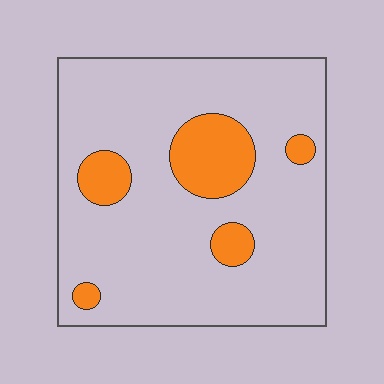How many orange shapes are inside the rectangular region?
5.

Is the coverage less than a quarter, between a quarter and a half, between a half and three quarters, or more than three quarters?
Less than a quarter.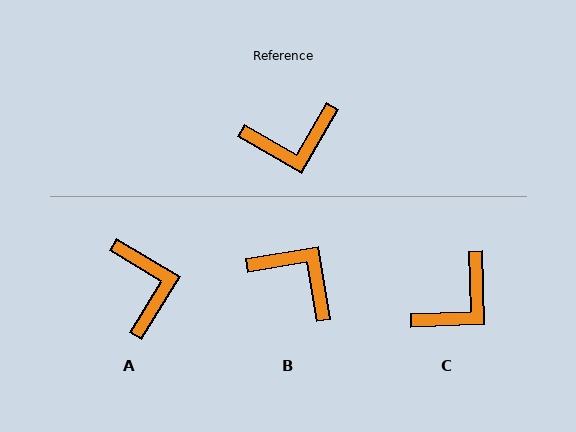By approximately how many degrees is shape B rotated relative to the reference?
Approximately 129 degrees counter-clockwise.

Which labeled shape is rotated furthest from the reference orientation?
B, about 129 degrees away.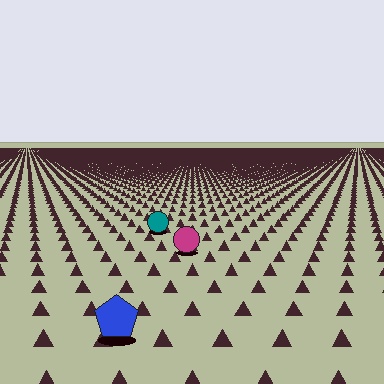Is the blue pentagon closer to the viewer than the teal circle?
Yes. The blue pentagon is closer — you can tell from the texture gradient: the ground texture is coarser near it.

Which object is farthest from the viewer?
The teal circle is farthest from the viewer. It appears smaller and the ground texture around it is denser.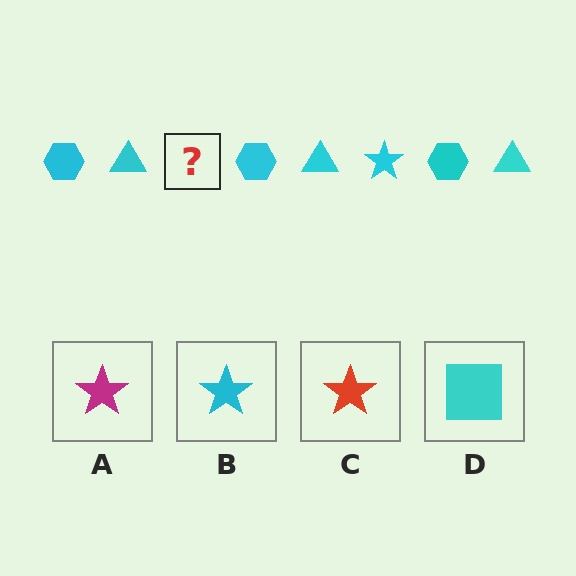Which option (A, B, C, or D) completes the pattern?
B.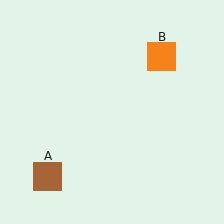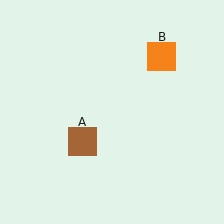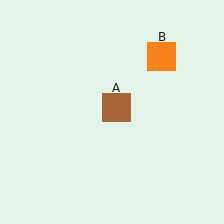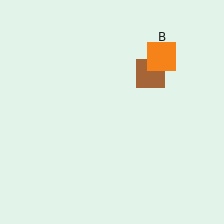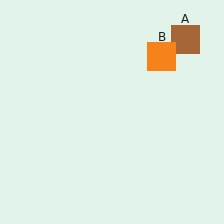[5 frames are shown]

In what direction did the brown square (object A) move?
The brown square (object A) moved up and to the right.